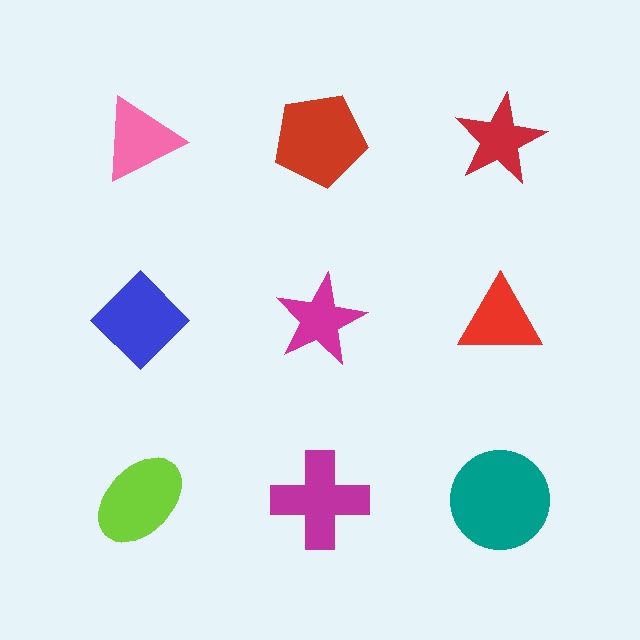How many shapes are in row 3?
3 shapes.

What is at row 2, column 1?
A blue diamond.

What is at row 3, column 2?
A magenta cross.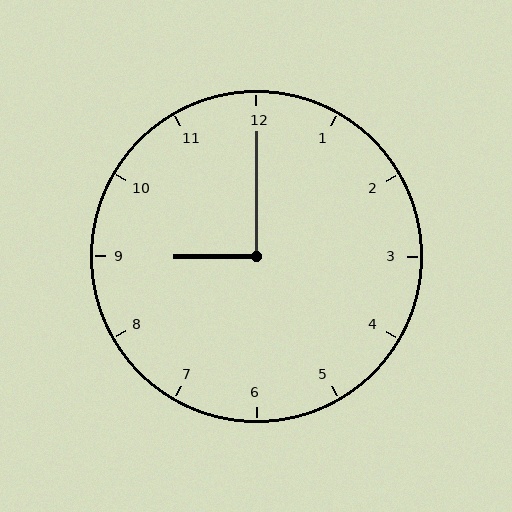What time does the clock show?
9:00.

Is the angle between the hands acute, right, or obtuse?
It is right.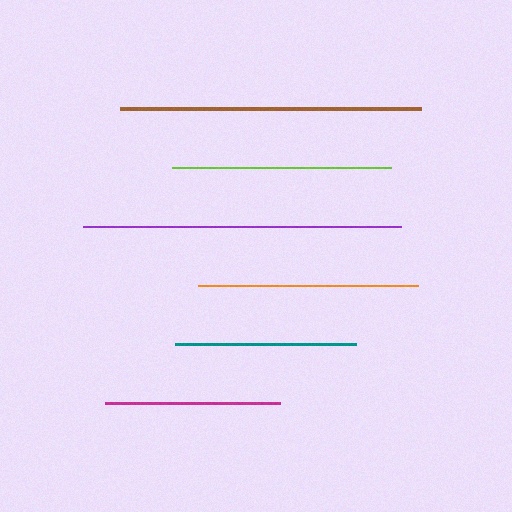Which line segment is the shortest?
The magenta line is the shortest at approximately 175 pixels.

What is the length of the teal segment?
The teal segment is approximately 181 pixels long.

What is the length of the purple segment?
The purple segment is approximately 318 pixels long.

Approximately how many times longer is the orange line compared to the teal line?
The orange line is approximately 1.2 times the length of the teal line.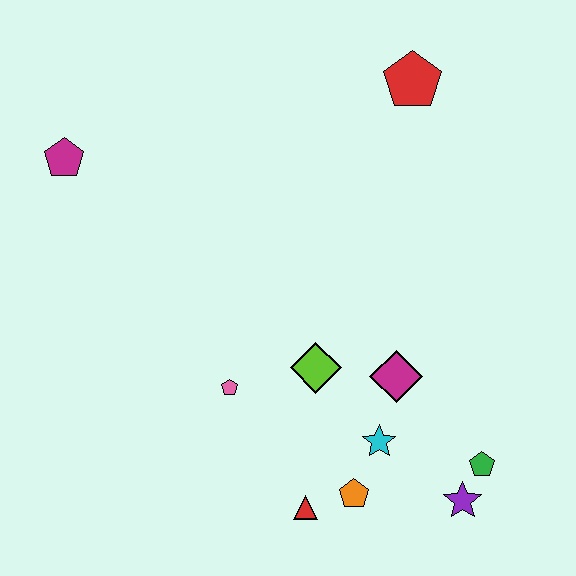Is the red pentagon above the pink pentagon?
Yes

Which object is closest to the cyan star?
The orange pentagon is closest to the cyan star.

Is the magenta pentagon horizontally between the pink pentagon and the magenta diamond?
No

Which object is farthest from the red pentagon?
The red triangle is farthest from the red pentagon.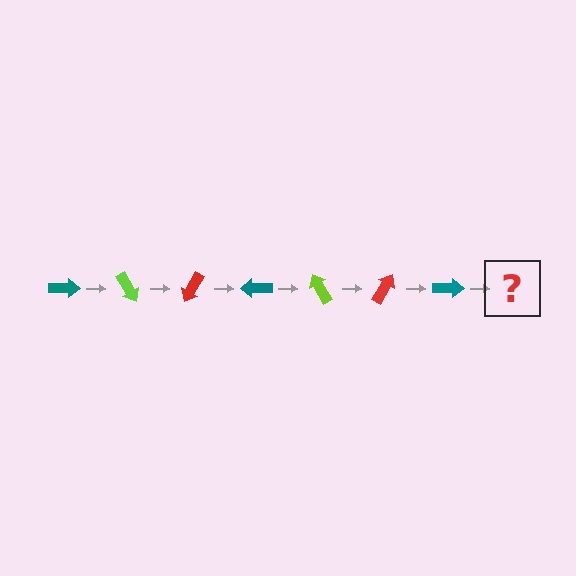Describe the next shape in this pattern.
It should be a lime arrow, rotated 420 degrees from the start.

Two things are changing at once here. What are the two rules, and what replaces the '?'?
The two rules are that it rotates 60 degrees each step and the color cycles through teal, lime, and red. The '?' should be a lime arrow, rotated 420 degrees from the start.